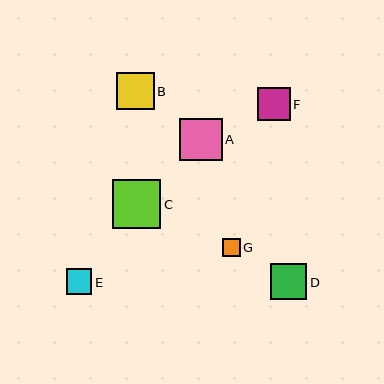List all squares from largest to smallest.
From largest to smallest: C, A, B, D, F, E, G.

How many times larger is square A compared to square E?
Square A is approximately 1.7 times the size of square E.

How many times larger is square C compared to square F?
Square C is approximately 1.5 times the size of square F.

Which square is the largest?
Square C is the largest with a size of approximately 48 pixels.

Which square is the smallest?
Square G is the smallest with a size of approximately 18 pixels.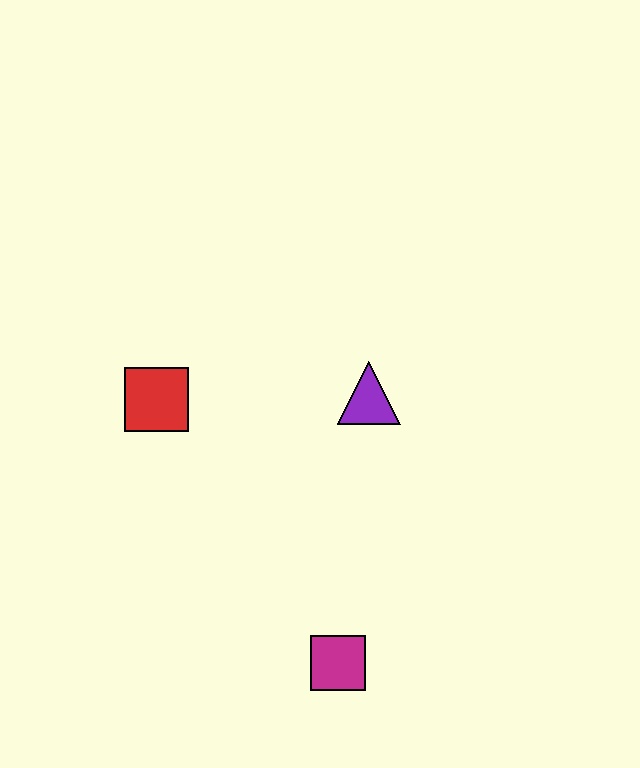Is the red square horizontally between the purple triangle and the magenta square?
No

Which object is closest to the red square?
The purple triangle is closest to the red square.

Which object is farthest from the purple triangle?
The magenta square is farthest from the purple triangle.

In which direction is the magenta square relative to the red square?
The magenta square is below the red square.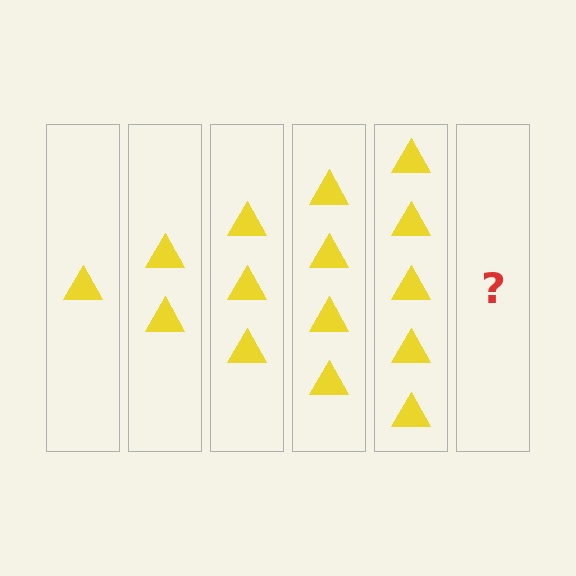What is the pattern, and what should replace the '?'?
The pattern is that each step adds one more triangle. The '?' should be 6 triangles.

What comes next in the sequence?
The next element should be 6 triangles.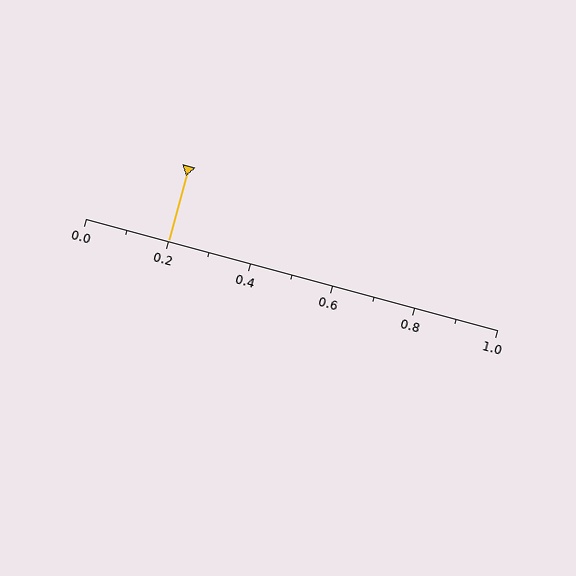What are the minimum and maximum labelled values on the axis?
The axis runs from 0.0 to 1.0.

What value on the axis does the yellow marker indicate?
The marker indicates approximately 0.2.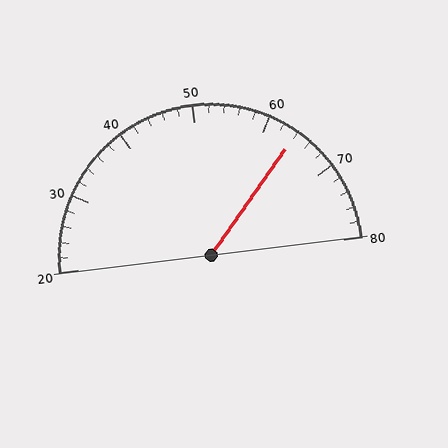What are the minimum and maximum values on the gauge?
The gauge ranges from 20 to 80.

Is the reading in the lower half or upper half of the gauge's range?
The reading is in the upper half of the range (20 to 80).